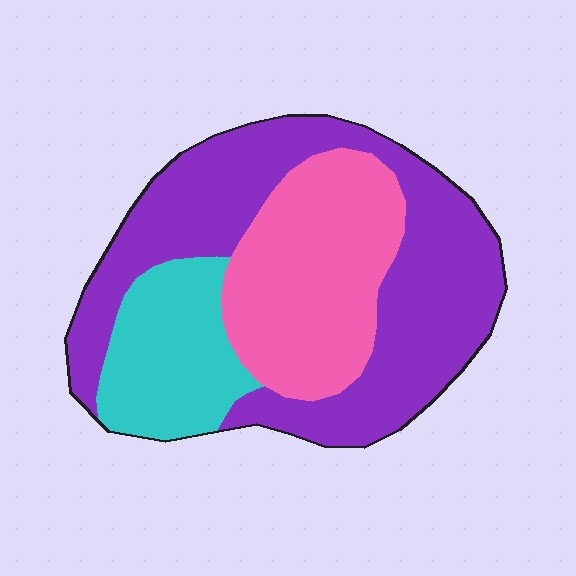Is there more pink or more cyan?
Pink.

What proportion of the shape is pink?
Pink takes up about one third (1/3) of the shape.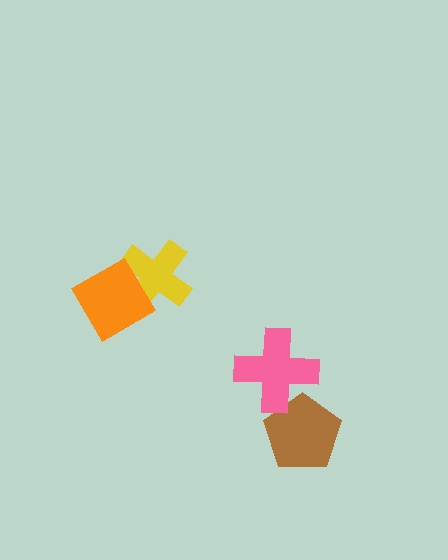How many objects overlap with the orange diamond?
1 object overlaps with the orange diamond.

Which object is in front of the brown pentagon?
The pink cross is in front of the brown pentagon.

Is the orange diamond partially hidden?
No, no other shape covers it.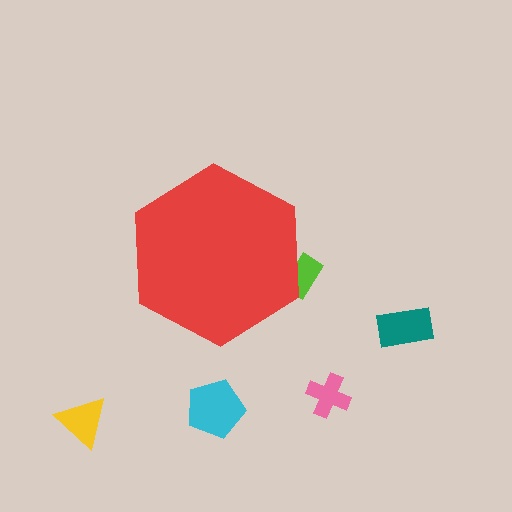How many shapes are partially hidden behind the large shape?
1 shape is partially hidden.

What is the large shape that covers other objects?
A red hexagon.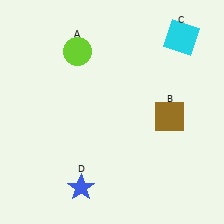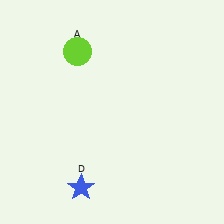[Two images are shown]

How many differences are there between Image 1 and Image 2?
There are 2 differences between the two images.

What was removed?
The brown square (B), the cyan square (C) were removed in Image 2.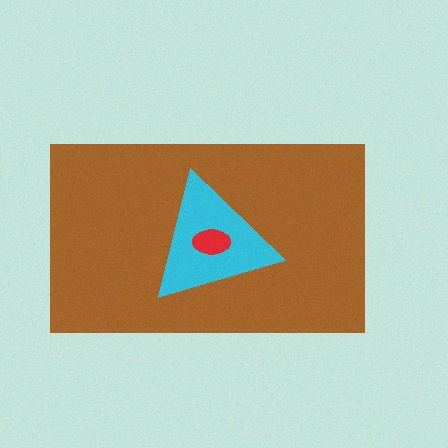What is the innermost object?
The red ellipse.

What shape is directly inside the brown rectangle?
The cyan triangle.